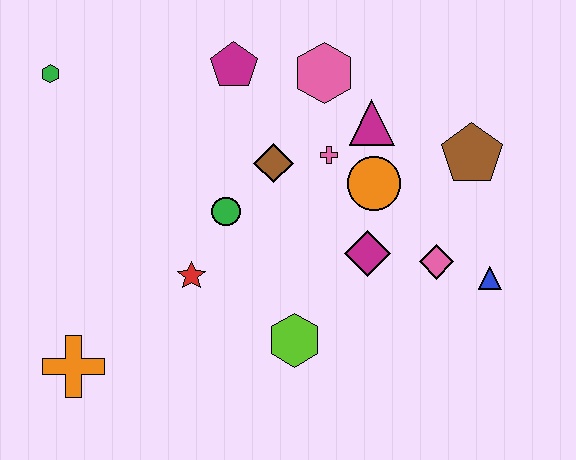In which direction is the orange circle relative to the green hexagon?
The orange circle is to the right of the green hexagon.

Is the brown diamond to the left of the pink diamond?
Yes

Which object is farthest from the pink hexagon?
The orange cross is farthest from the pink hexagon.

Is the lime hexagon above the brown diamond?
No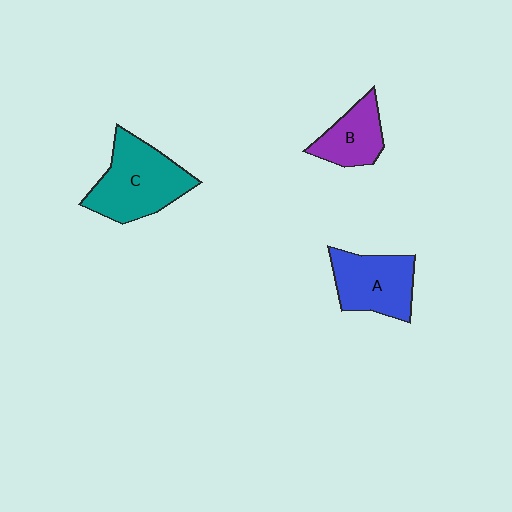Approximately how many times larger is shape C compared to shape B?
Approximately 1.8 times.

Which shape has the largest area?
Shape C (teal).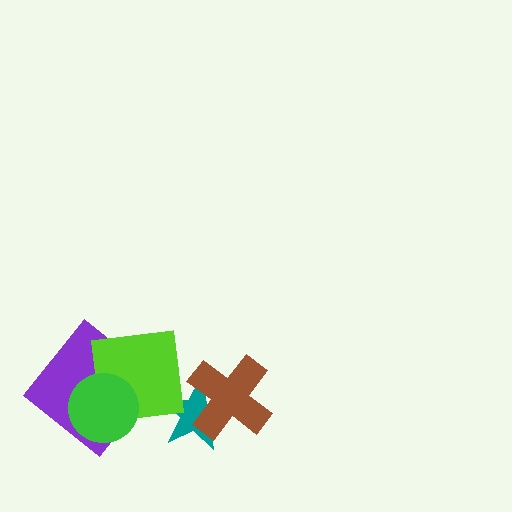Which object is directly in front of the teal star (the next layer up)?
The lime square is directly in front of the teal star.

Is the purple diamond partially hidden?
Yes, it is partially covered by another shape.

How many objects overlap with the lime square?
3 objects overlap with the lime square.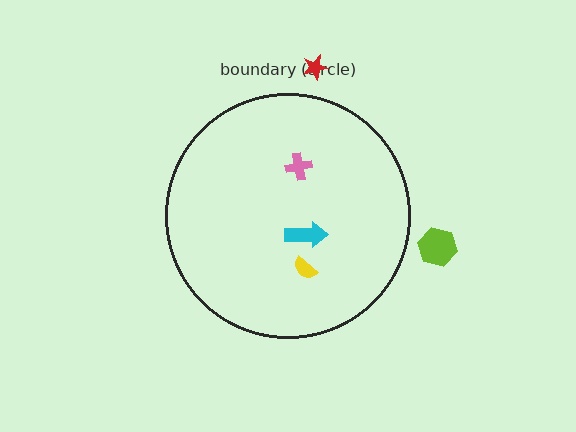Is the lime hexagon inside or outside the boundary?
Outside.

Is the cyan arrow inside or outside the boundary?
Inside.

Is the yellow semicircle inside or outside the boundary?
Inside.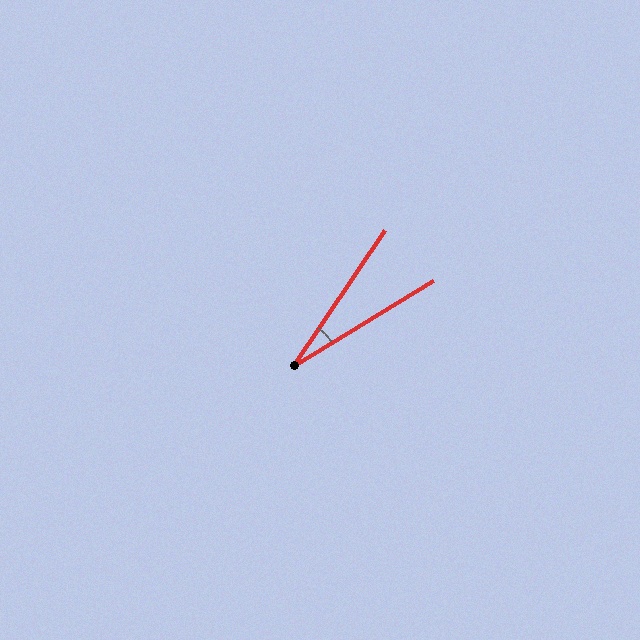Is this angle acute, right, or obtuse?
It is acute.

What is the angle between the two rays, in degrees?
Approximately 25 degrees.